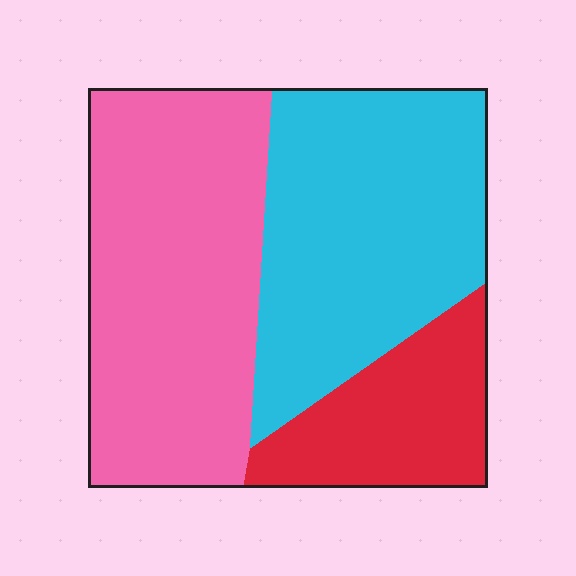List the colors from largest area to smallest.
From largest to smallest: pink, cyan, red.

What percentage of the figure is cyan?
Cyan covers 39% of the figure.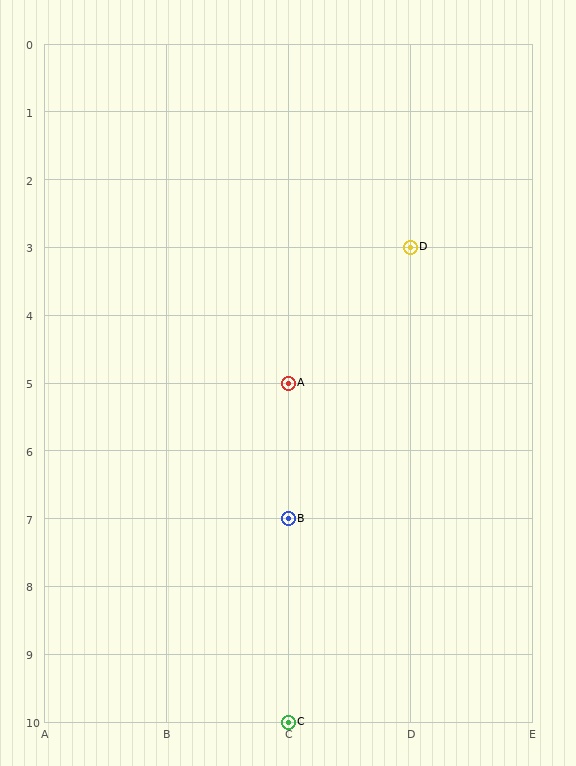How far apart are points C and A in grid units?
Points C and A are 5 rows apart.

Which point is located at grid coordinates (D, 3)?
Point D is at (D, 3).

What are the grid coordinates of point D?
Point D is at grid coordinates (D, 3).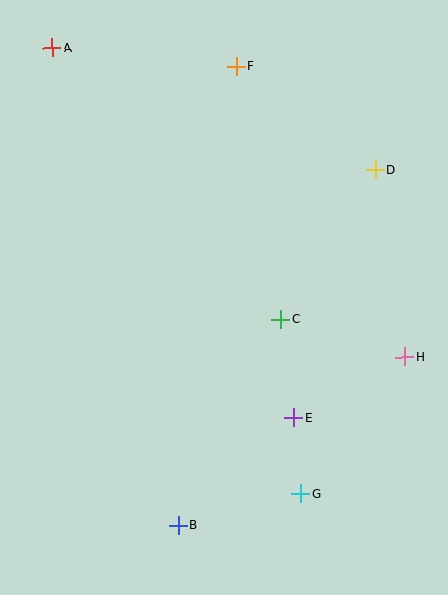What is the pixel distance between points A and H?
The distance between A and H is 469 pixels.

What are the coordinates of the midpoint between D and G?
The midpoint between D and G is at (338, 332).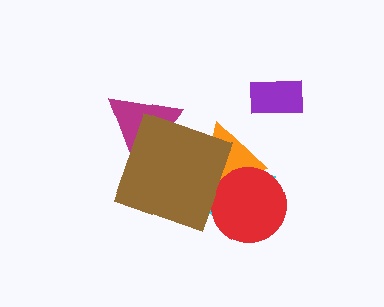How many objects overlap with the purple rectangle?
0 objects overlap with the purple rectangle.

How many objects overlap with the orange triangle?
3 objects overlap with the orange triangle.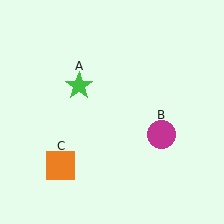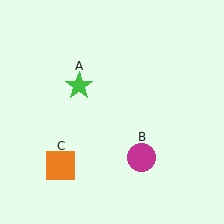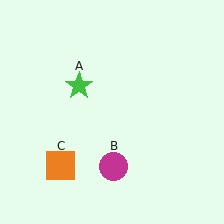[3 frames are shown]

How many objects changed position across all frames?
1 object changed position: magenta circle (object B).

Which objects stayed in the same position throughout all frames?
Green star (object A) and orange square (object C) remained stationary.